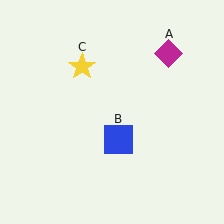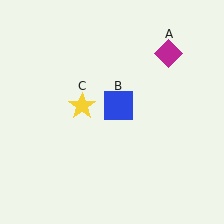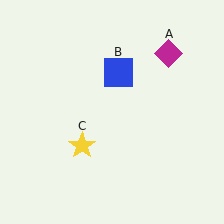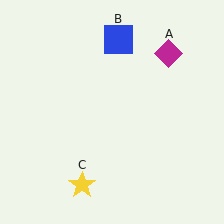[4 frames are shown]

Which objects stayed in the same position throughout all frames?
Magenta diamond (object A) remained stationary.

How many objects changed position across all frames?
2 objects changed position: blue square (object B), yellow star (object C).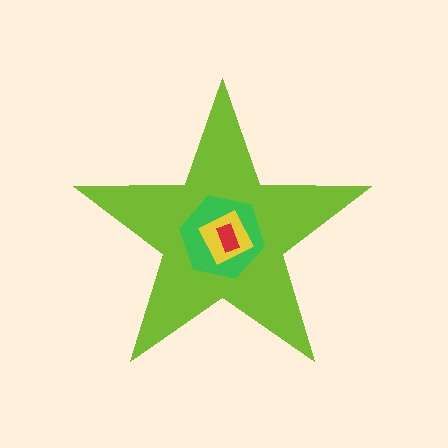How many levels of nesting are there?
4.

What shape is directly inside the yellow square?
The red rectangle.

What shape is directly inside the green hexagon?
The yellow square.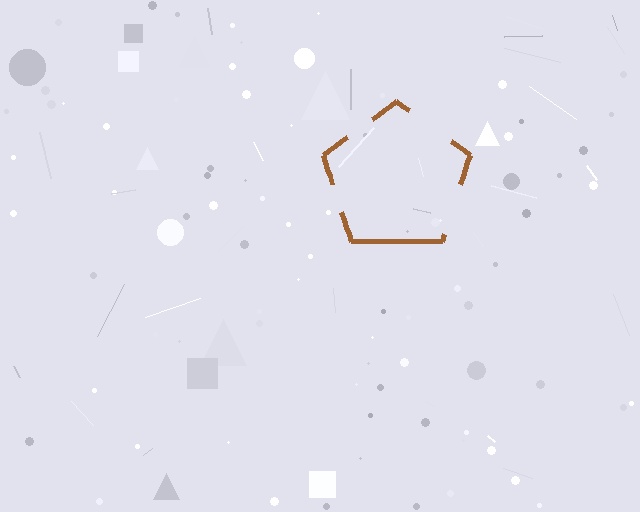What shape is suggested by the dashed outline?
The dashed outline suggests a pentagon.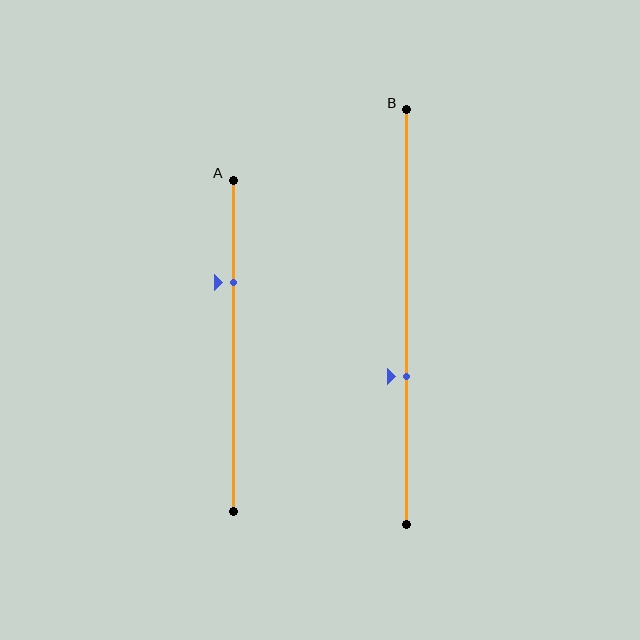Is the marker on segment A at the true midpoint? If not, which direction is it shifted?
No, the marker on segment A is shifted upward by about 19% of the segment length.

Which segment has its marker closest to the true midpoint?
Segment B has its marker closest to the true midpoint.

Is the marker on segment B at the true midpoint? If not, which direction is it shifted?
No, the marker on segment B is shifted downward by about 14% of the segment length.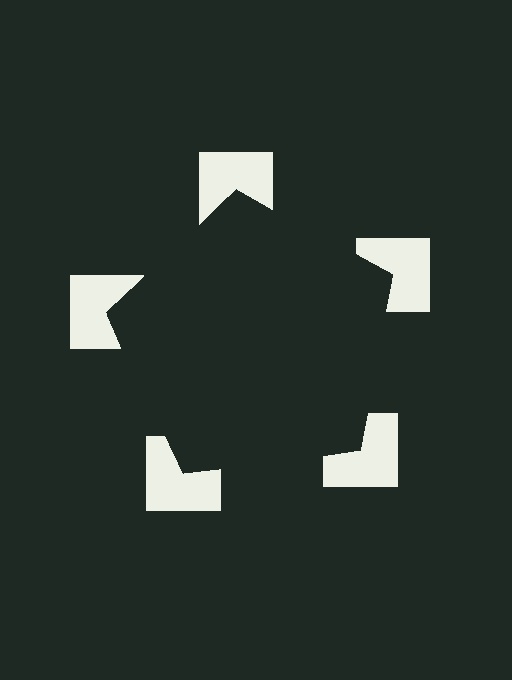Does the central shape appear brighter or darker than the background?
It typically appears slightly darker than the background, even though no actual brightness change is drawn.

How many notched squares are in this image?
There are 5 — one at each vertex of the illusory pentagon.